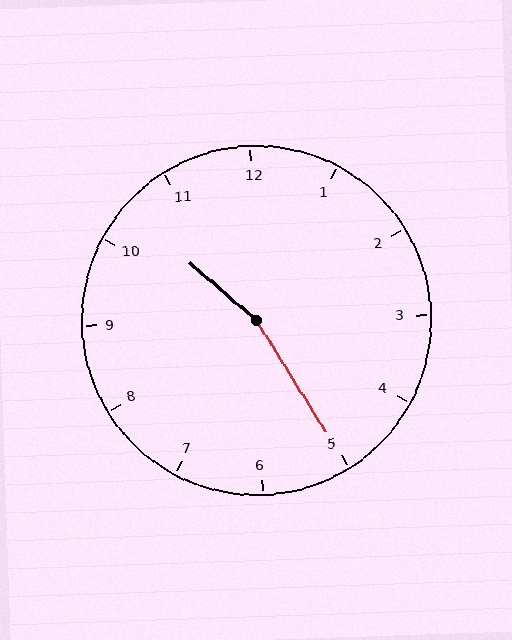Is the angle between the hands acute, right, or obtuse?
It is obtuse.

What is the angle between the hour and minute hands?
Approximately 162 degrees.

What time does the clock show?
10:25.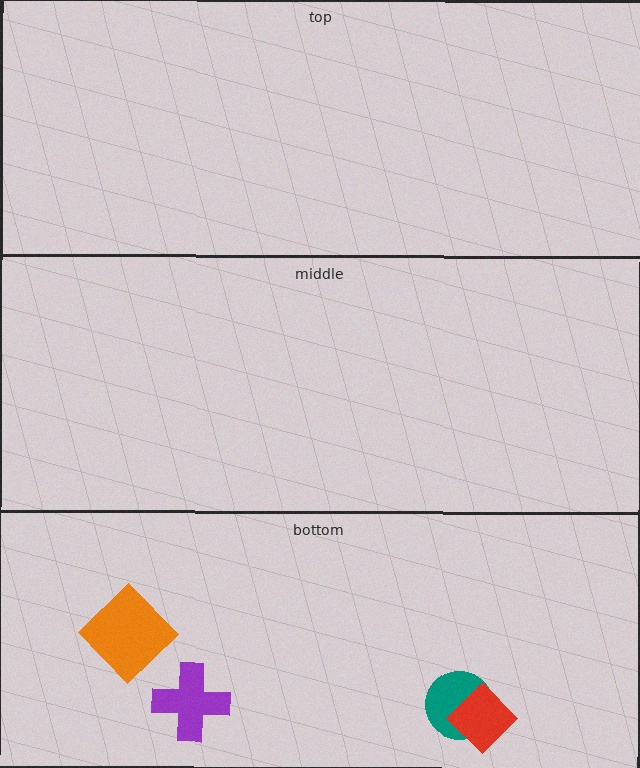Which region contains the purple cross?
The bottom region.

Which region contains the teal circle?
The bottom region.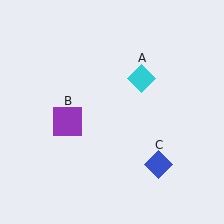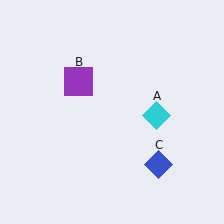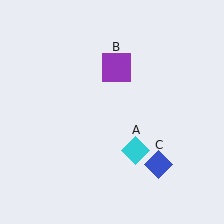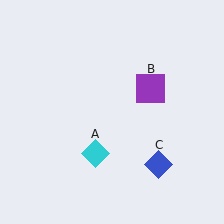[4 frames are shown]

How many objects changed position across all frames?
2 objects changed position: cyan diamond (object A), purple square (object B).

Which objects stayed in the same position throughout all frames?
Blue diamond (object C) remained stationary.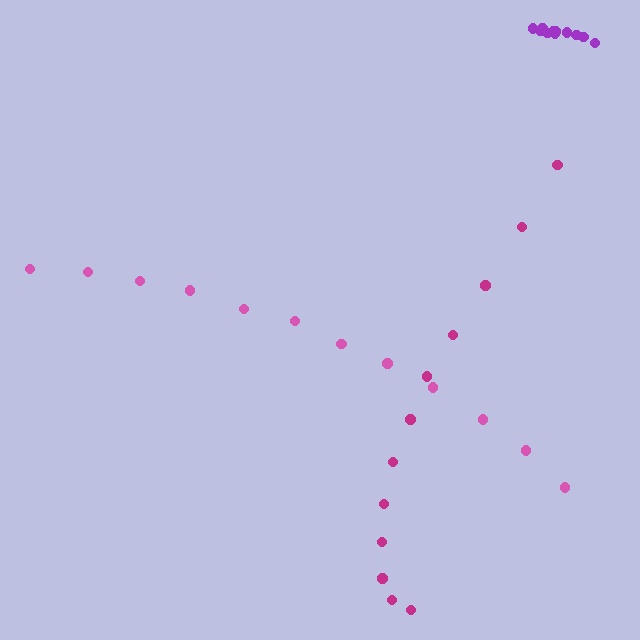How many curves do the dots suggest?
There are 3 distinct paths.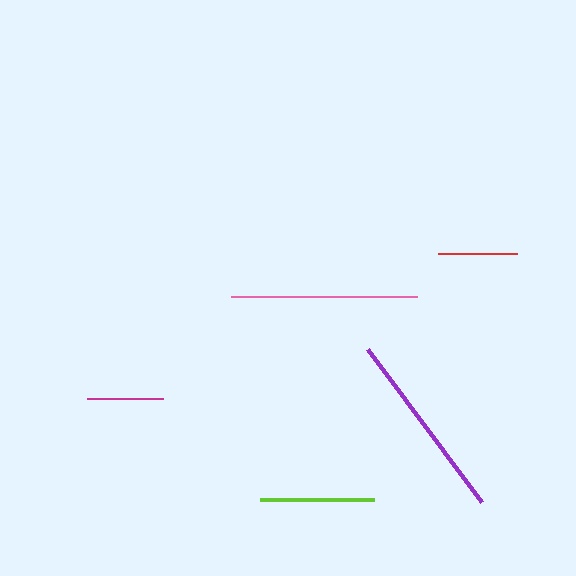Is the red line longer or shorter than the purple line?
The purple line is longer than the red line.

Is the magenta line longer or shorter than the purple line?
The purple line is longer than the magenta line.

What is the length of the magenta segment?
The magenta segment is approximately 75 pixels long.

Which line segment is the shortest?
The magenta line is the shortest at approximately 75 pixels.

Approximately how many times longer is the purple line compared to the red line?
The purple line is approximately 2.4 times the length of the red line.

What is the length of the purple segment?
The purple segment is approximately 191 pixels long.